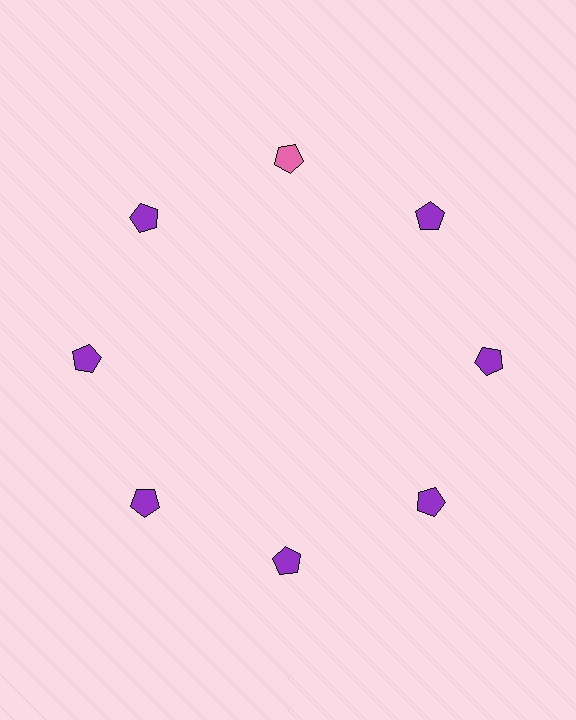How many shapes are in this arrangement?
There are 8 shapes arranged in a ring pattern.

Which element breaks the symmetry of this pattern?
The pink pentagon at roughly the 12 o'clock position breaks the symmetry. All other shapes are purple pentagons.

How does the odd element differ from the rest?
It has a different color: pink instead of purple.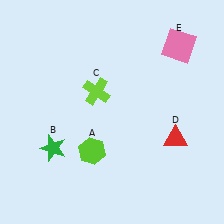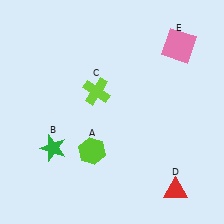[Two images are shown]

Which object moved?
The red triangle (D) moved down.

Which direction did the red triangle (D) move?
The red triangle (D) moved down.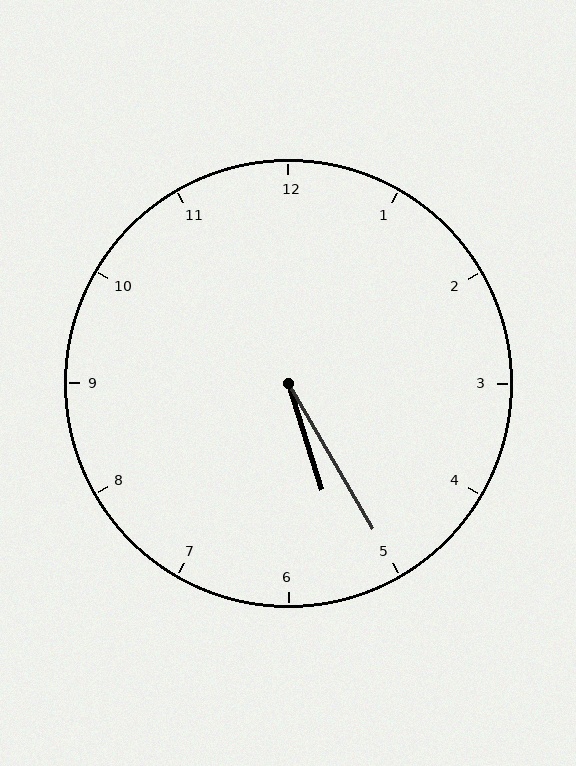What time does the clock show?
5:25.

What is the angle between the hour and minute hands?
Approximately 12 degrees.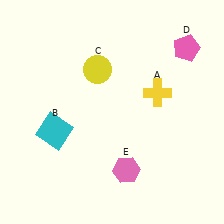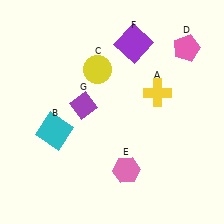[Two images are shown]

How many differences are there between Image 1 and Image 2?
There are 2 differences between the two images.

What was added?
A purple square (F), a purple diamond (G) were added in Image 2.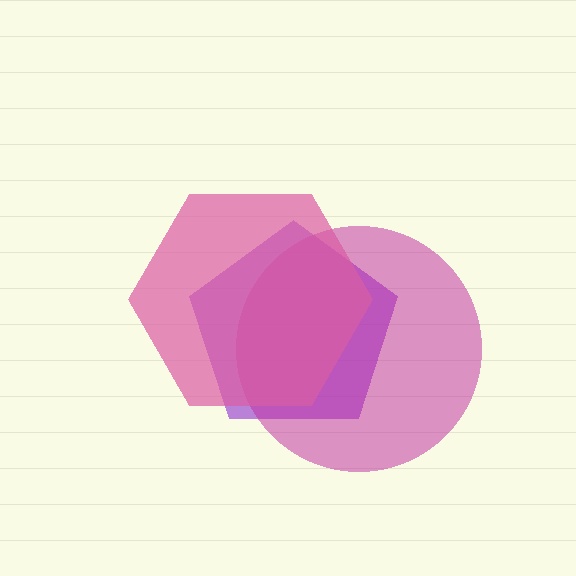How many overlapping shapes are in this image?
There are 3 overlapping shapes in the image.